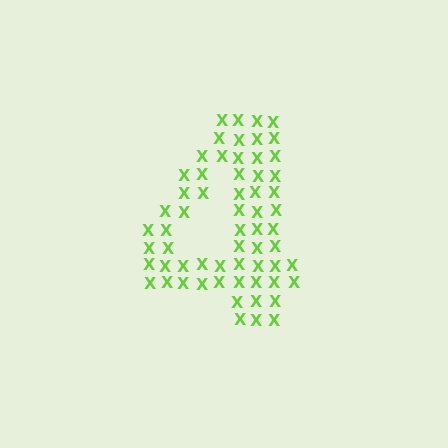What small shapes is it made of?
It is made of small letter X's.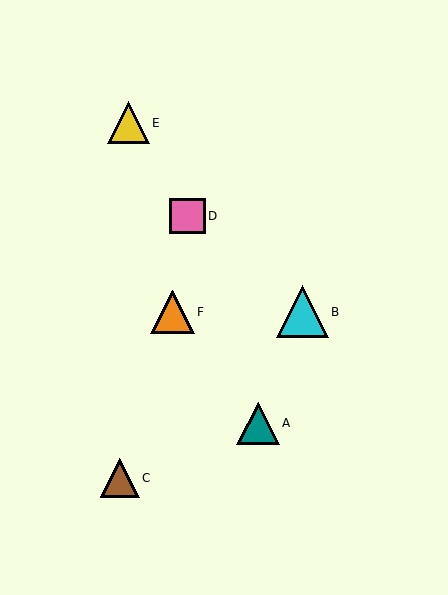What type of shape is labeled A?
Shape A is a teal triangle.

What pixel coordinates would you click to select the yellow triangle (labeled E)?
Click at (128, 123) to select the yellow triangle E.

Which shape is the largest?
The cyan triangle (labeled B) is the largest.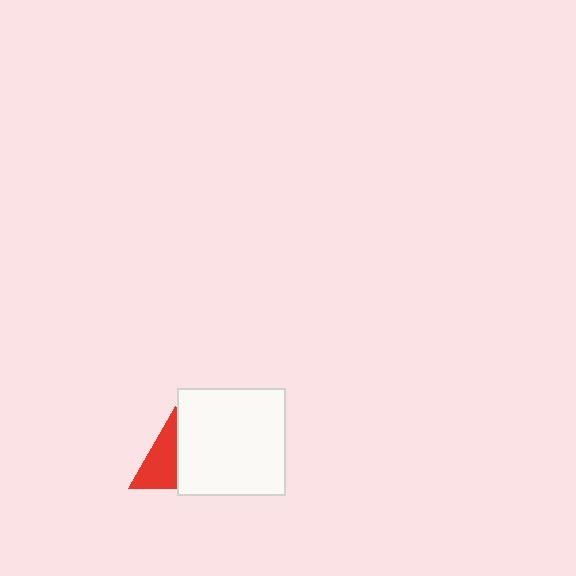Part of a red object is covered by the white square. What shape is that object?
It is a triangle.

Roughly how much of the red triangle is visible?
About half of it is visible (roughly 54%).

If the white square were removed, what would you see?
You would see the complete red triangle.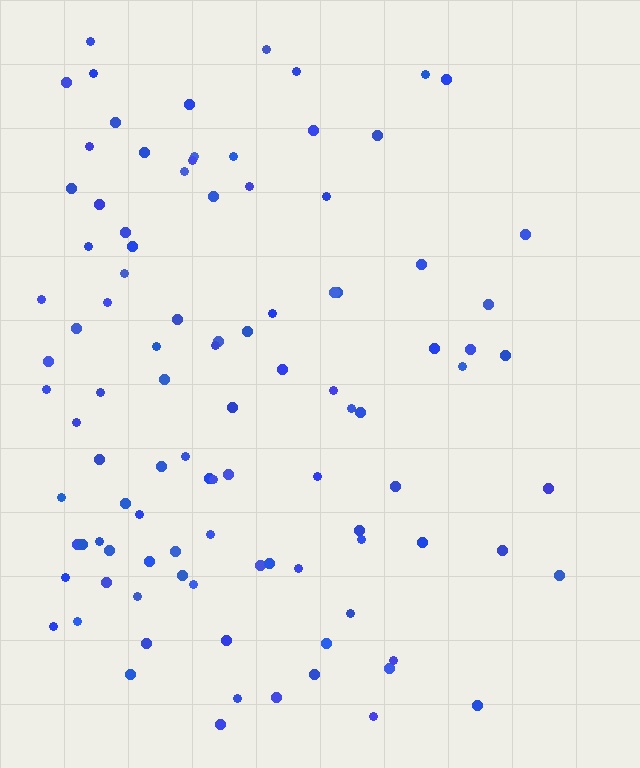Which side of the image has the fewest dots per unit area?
The right.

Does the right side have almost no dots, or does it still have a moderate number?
Still a moderate number, just noticeably fewer than the left.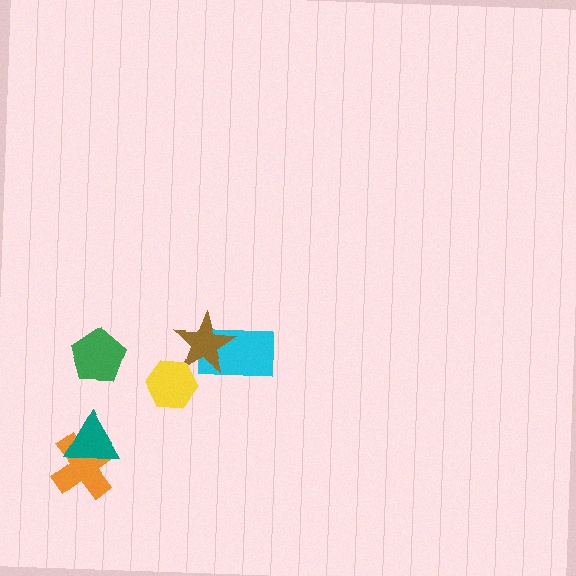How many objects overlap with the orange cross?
1 object overlaps with the orange cross.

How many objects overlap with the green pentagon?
0 objects overlap with the green pentagon.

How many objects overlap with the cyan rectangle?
1 object overlaps with the cyan rectangle.